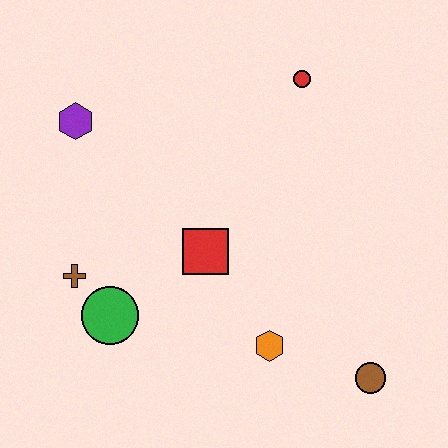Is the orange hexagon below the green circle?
Yes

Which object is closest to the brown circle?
The orange hexagon is closest to the brown circle.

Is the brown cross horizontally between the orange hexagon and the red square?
No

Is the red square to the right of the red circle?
No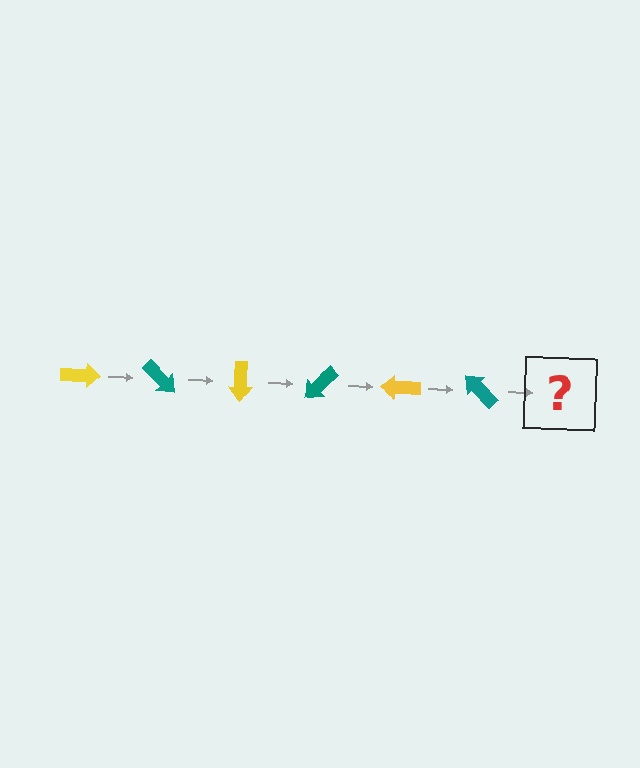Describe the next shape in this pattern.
It should be a yellow arrow, rotated 270 degrees from the start.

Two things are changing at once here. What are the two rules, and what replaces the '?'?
The two rules are that it rotates 45 degrees each step and the color cycles through yellow and teal. The '?' should be a yellow arrow, rotated 270 degrees from the start.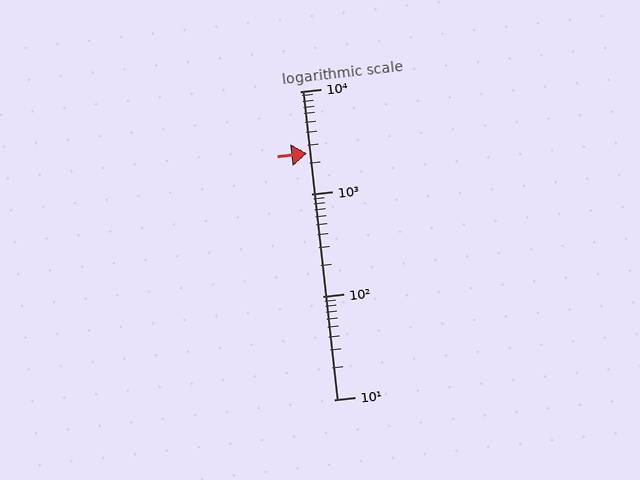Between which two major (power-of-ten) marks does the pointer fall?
The pointer is between 1000 and 10000.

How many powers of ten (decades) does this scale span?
The scale spans 3 decades, from 10 to 10000.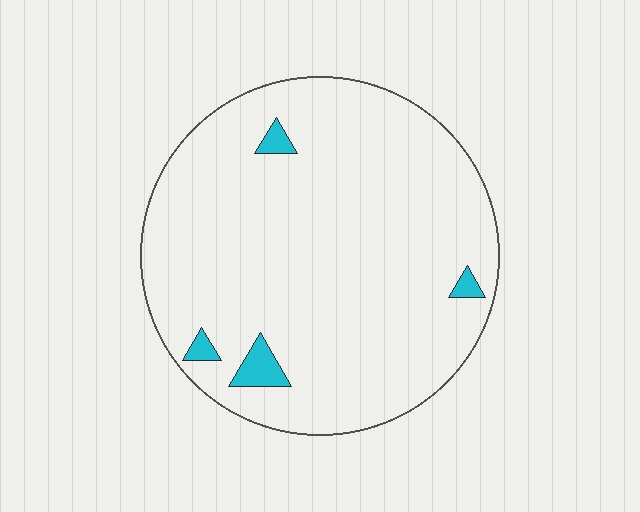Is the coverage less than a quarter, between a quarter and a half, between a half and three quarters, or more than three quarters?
Less than a quarter.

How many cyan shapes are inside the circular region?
4.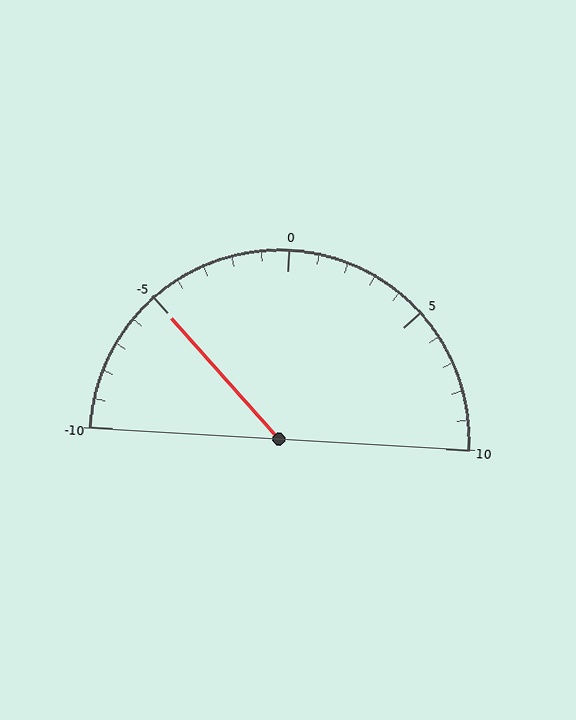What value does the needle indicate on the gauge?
The needle indicates approximately -5.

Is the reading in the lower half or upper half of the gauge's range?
The reading is in the lower half of the range (-10 to 10).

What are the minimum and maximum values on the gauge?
The gauge ranges from -10 to 10.